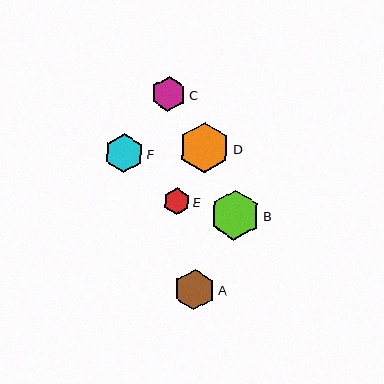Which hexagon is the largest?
Hexagon D is the largest with a size of approximately 50 pixels.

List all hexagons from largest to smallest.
From largest to smallest: D, B, A, F, C, E.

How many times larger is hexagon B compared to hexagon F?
Hexagon B is approximately 1.3 times the size of hexagon F.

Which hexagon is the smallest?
Hexagon E is the smallest with a size of approximately 26 pixels.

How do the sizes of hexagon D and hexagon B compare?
Hexagon D and hexagon B are approximately the same size.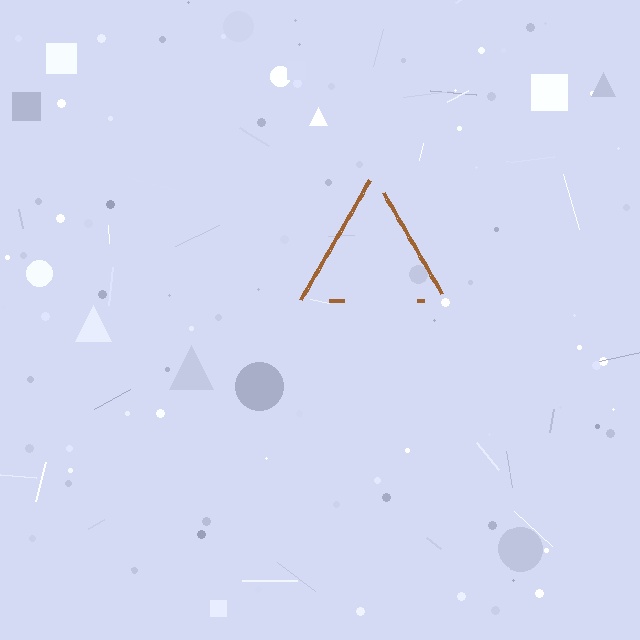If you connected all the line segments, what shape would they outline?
They would outline a triangle.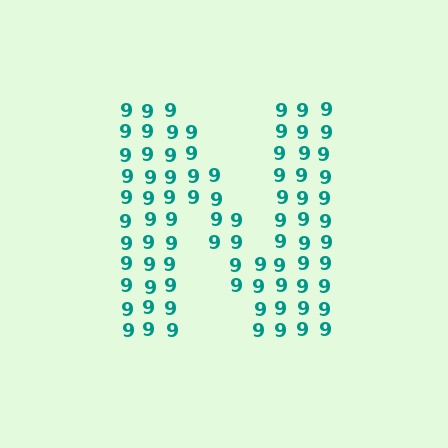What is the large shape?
The large shape is the letter N.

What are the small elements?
The small elements are digit 9's.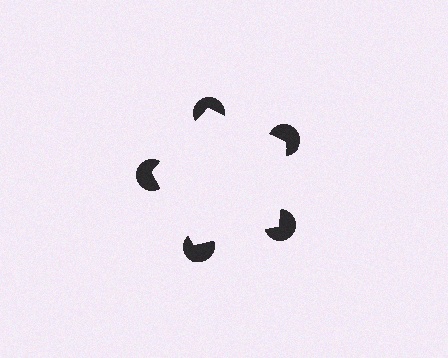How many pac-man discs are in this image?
There are 5 — one at each vertex of the illusory pentagon.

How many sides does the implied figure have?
5 sides.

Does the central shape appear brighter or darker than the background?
It typically appears slightly brighter than the background, even though no actual brightness change is drawn.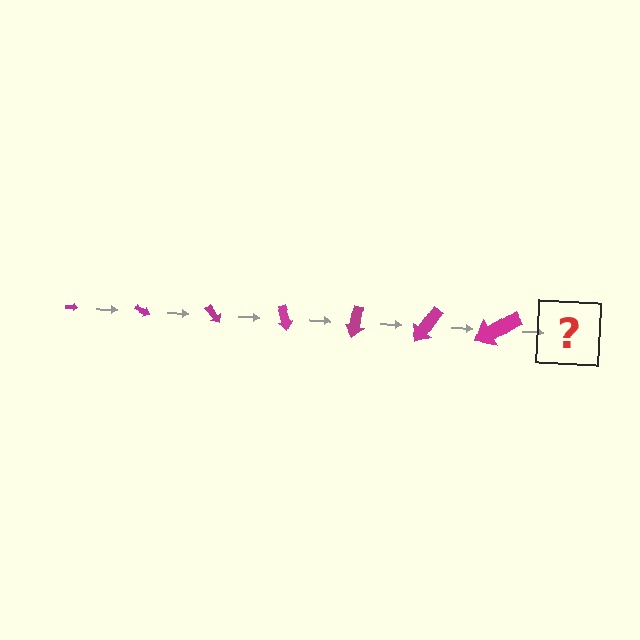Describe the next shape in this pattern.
It should be an arrow, larger than the previous one and rotated 175 degrees from the start.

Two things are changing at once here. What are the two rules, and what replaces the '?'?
The two rules are that the arrow grows larger each step and it rotates 25 degrees each step. The '?' should be an arrow, larger than the previous one and rotated 175 degrees from the start.